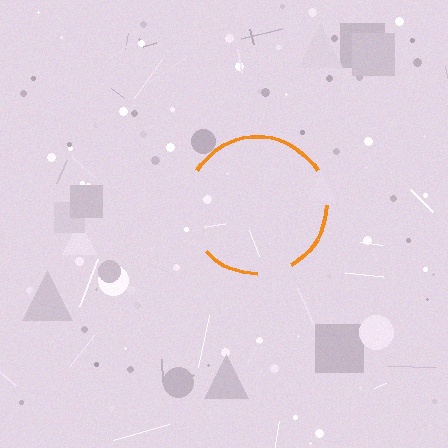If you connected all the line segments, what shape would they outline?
They would outline a circle.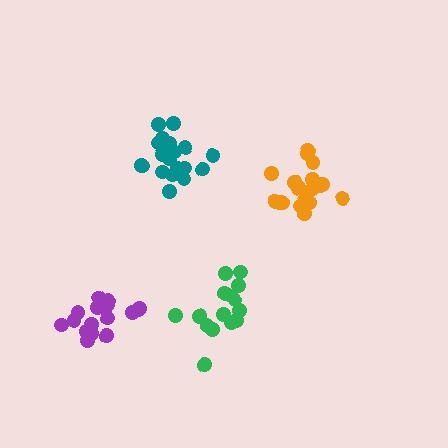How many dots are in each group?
Group 1: 20 dots, Group 2: 21 dots, Group 3: 18 dots, Group 4: 15 dots (74 total).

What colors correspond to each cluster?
The clusters are colored: teal, orange, purple, green.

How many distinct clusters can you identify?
There are 4 distinct clusters.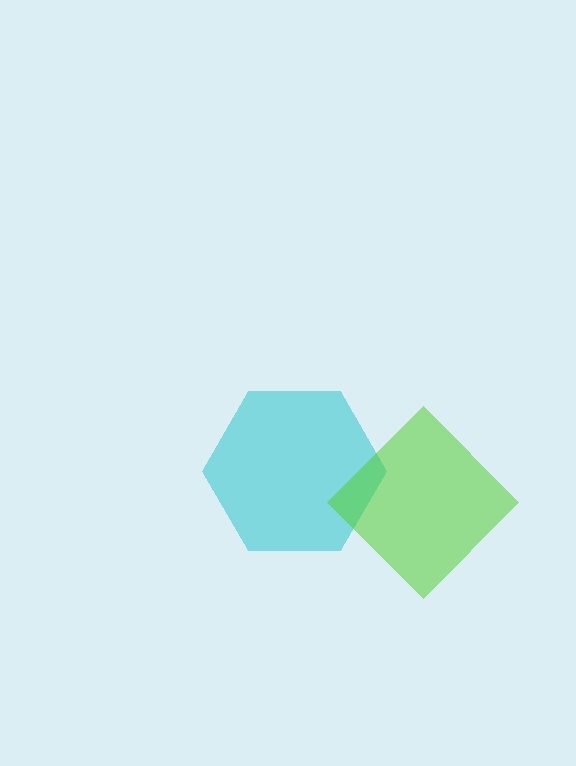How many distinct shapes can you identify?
There are 2 distinct shapes: a cyan hexagon, a lime diamond.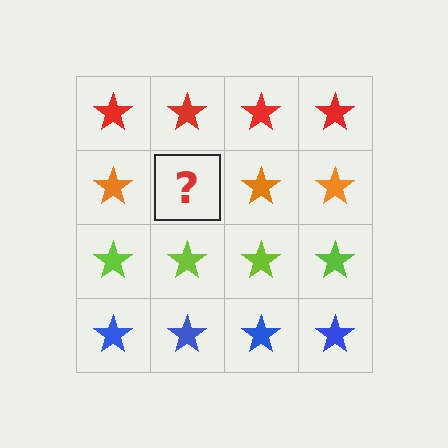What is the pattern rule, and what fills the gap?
The rule is that each row has a consistent color. The gap should be filled with an orange star.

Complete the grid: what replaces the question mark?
The question mark should be replaced with an orange star.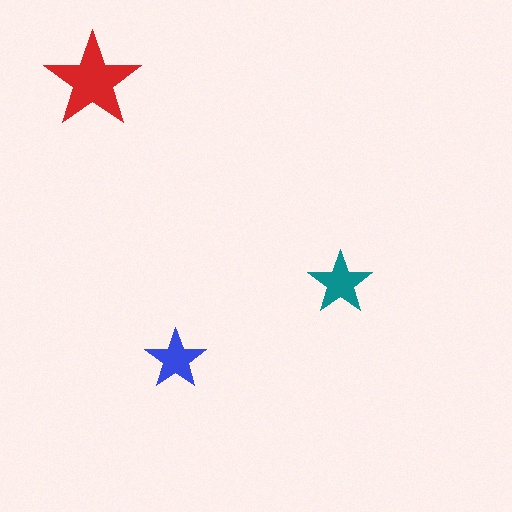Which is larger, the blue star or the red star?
The red one.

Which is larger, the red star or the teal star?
The red one.